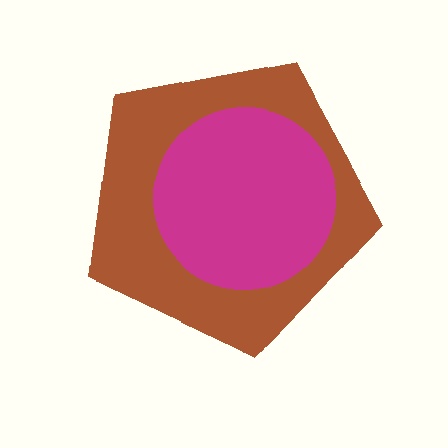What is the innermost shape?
The magenta circle.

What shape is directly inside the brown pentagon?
The magenta circle.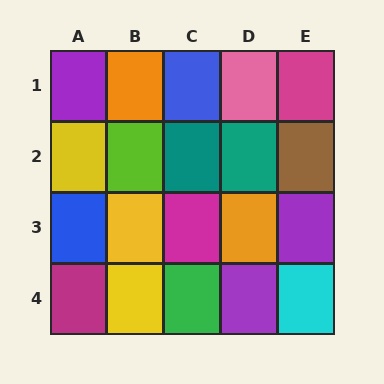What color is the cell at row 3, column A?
Blue.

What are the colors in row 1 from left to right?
Purple, orange, blue, pink, magenta.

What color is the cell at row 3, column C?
Magenta.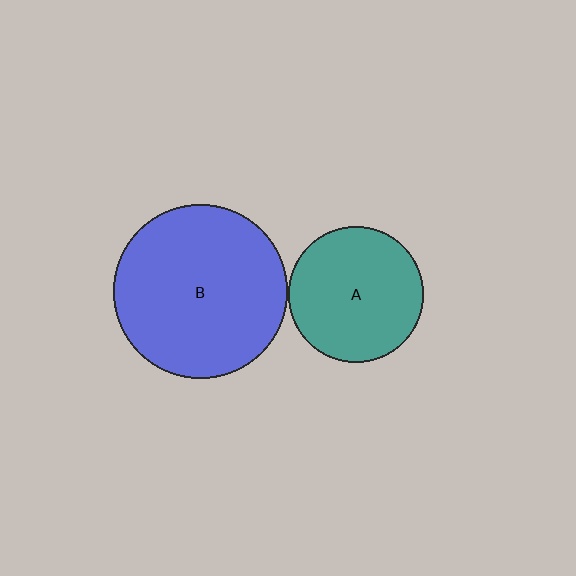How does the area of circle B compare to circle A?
Approximately 1.6 times.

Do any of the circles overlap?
No, none of the circles overlap.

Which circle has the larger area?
Circle B (blue).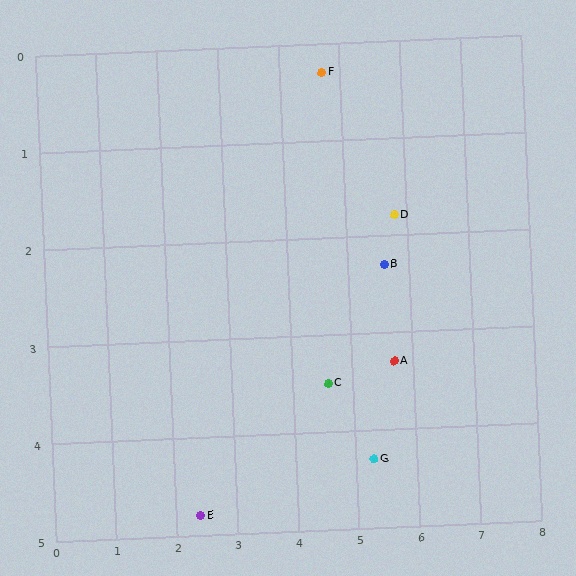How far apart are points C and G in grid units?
Points C and G are about 1.1 grid units apart.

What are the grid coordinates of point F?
Point F is at approximately (4.7, 0.3).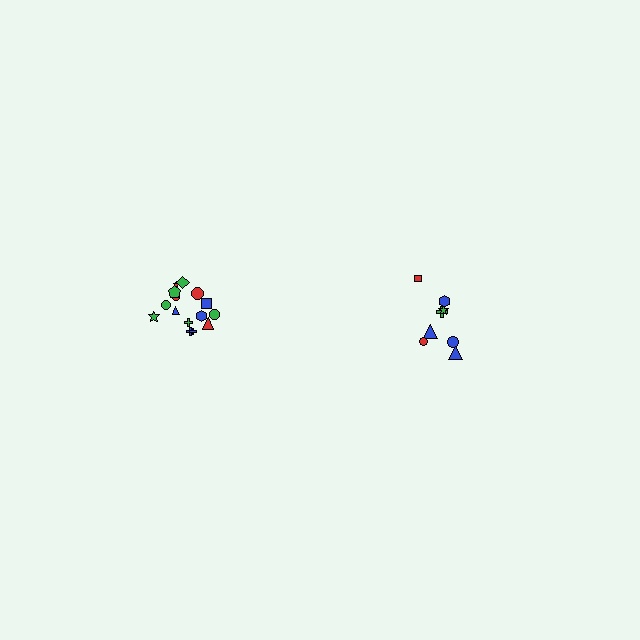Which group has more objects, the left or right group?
The left group.